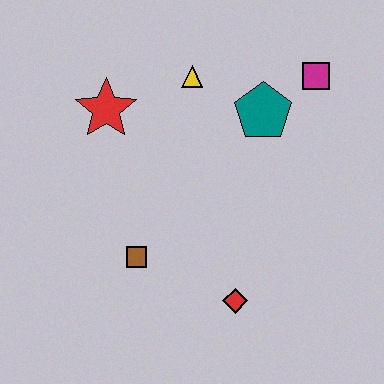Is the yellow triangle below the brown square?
No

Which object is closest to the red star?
The yellow triangle is closest to the red star.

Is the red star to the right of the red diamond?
No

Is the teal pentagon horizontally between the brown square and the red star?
No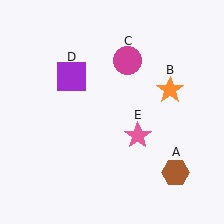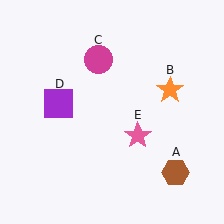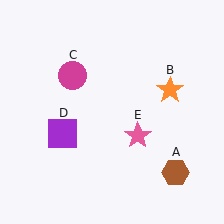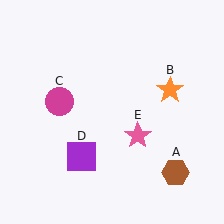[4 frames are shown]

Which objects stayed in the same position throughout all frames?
Brown hexagon (object A) and orange star (object B) and pink star (object E) remained stationary.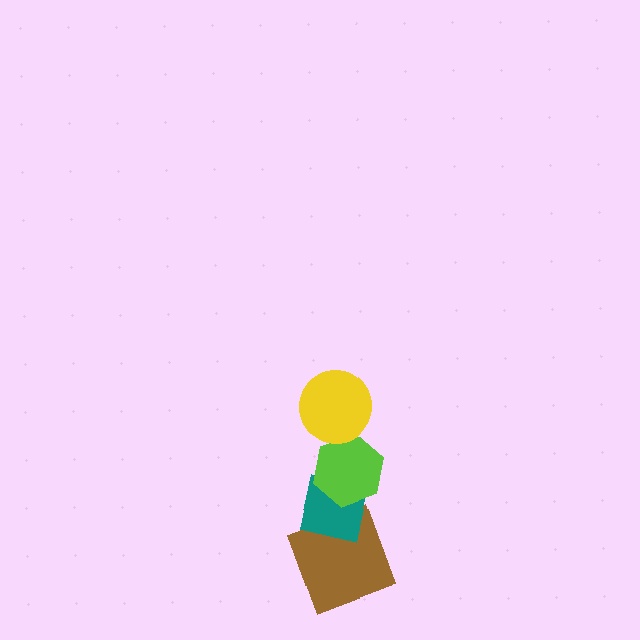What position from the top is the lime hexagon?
The lime hexagon is 2nd from the top.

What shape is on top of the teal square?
The lime hexagon is on top of the teal square.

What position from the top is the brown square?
The brown square is 4th from the top.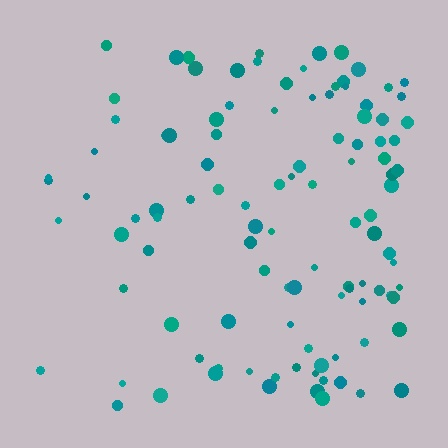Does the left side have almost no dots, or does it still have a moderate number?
Still a moderate number, just noticeably fewer than the right.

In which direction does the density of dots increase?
From left to right, with the right side densest.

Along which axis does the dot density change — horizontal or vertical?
Horizontal.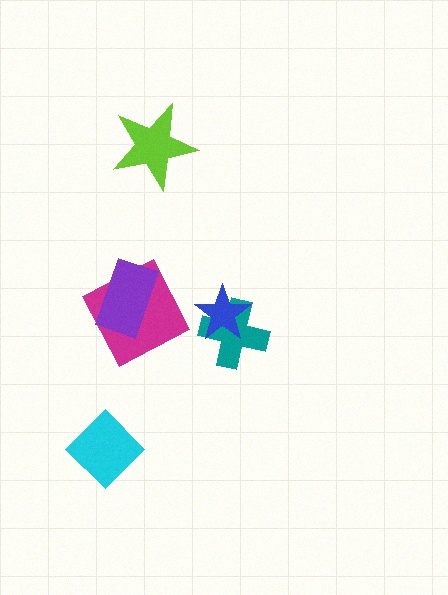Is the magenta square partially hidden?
Yes, it is partially covered by another shape.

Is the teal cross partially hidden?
Yes, it is partially covered by another shape.